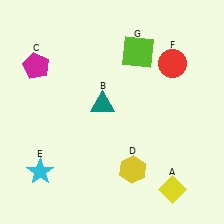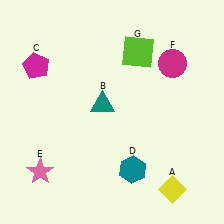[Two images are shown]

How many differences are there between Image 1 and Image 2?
There are 3 differences between the two images.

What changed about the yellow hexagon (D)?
In Image 1, D is yellow. In Image 2, it changed to teal.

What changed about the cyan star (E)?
In Image 1, E is cyan. In Image 2, it changed to pink.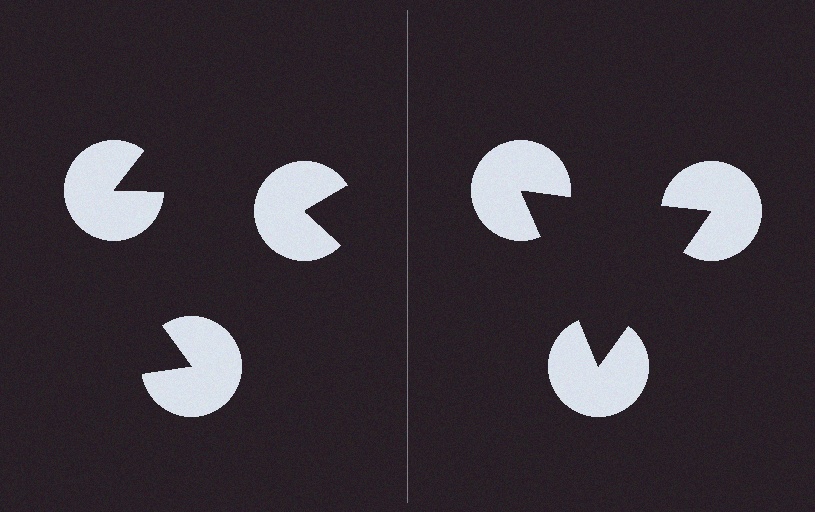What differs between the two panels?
The pac-man discs are positioned identically on both sides; only the wedge orientations differ. On the right they align to a triangle; on the left they are misaligned.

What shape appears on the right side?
An illusory triangle.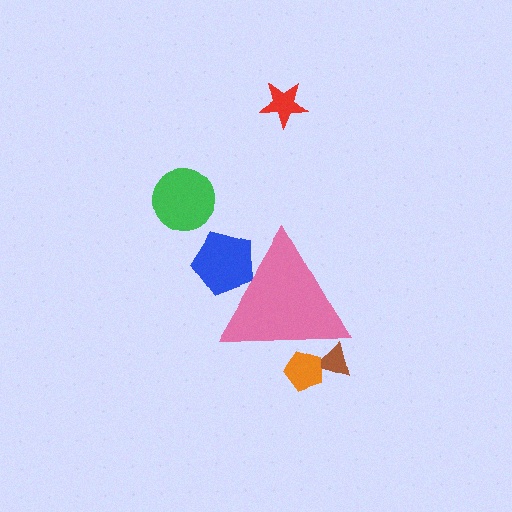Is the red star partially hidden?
No, the red star is fully visible.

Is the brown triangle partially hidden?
Yes, the brown triangle is partially hidden behind the pink triangle.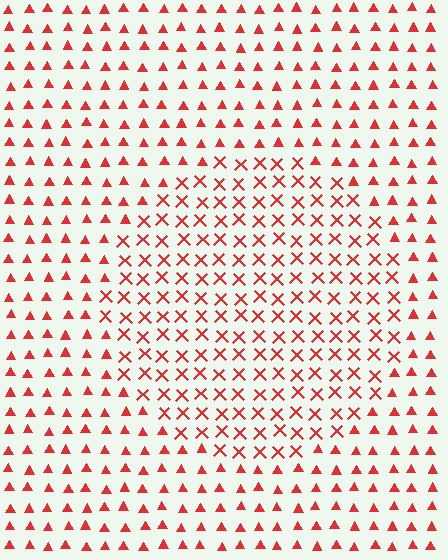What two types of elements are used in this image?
The image uses X marks inside the circle region and triangles outside it.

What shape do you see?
I see a circle.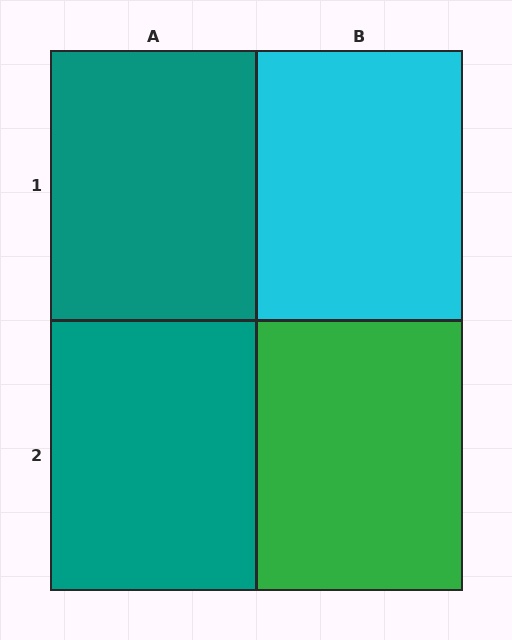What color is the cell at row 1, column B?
Cyan.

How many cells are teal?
2 cells are teal.